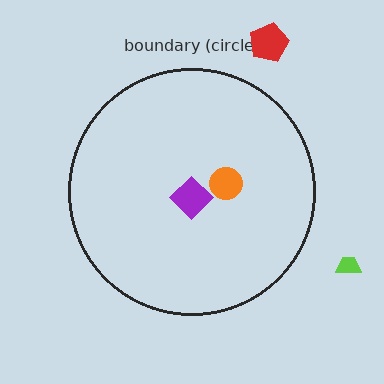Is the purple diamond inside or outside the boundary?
Inside.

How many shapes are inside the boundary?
2 inside, 2 outside.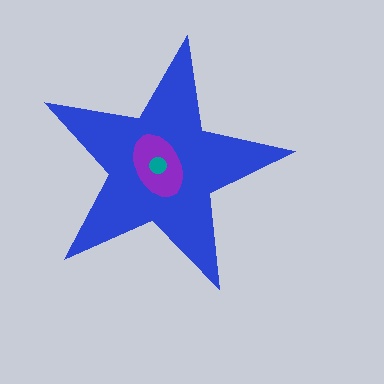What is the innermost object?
The teal circle.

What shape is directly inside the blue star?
The purple ellipse.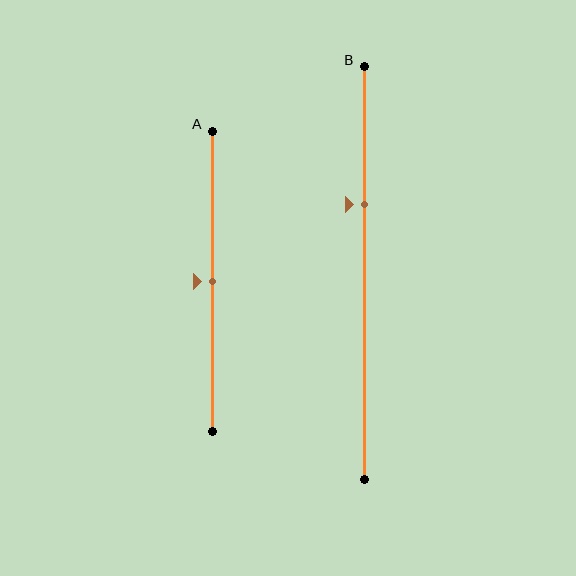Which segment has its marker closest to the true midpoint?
Segment A has its marker closest to the true midpoint.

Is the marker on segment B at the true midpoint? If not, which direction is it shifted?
No, the marker on segment B is shifted upward by about 17% of the segment length.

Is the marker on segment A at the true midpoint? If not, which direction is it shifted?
Yes, the marker on segment A is at the true midpoint.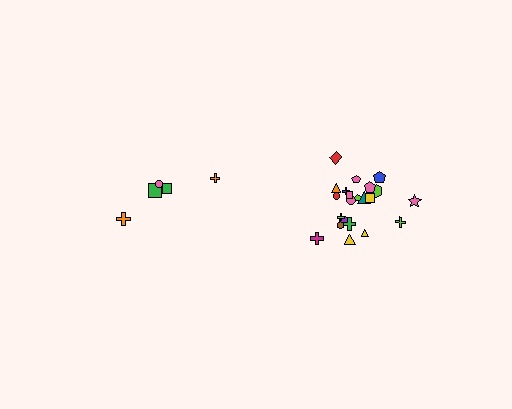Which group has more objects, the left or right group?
The right group.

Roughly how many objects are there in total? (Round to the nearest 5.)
Roughly 25 objects in total.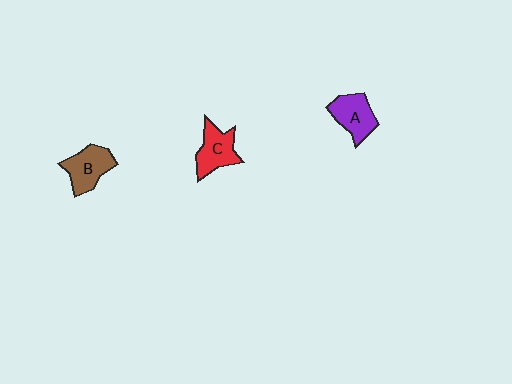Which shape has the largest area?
Shape B (brown).